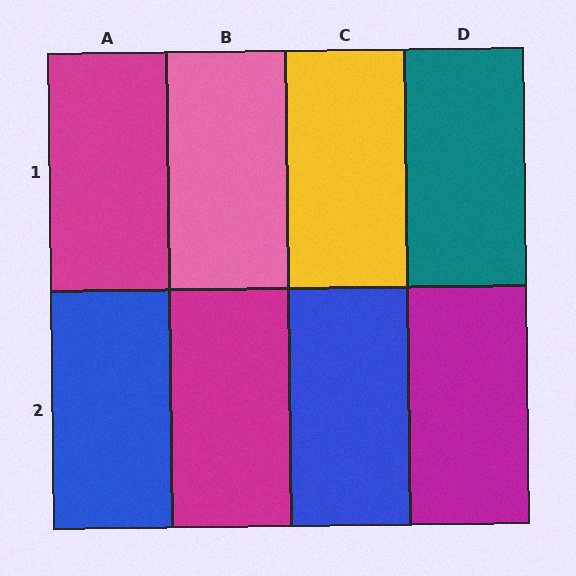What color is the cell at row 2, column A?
Blue.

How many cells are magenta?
3 cells are magenta.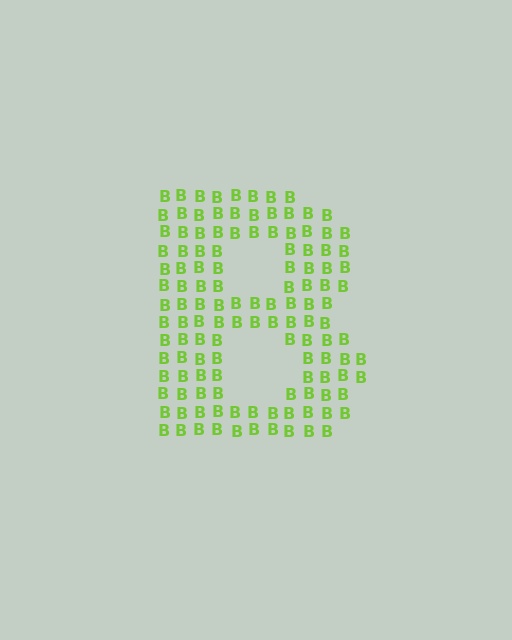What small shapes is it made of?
It is made of small letter B's.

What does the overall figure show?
The overall figure shows the letter B.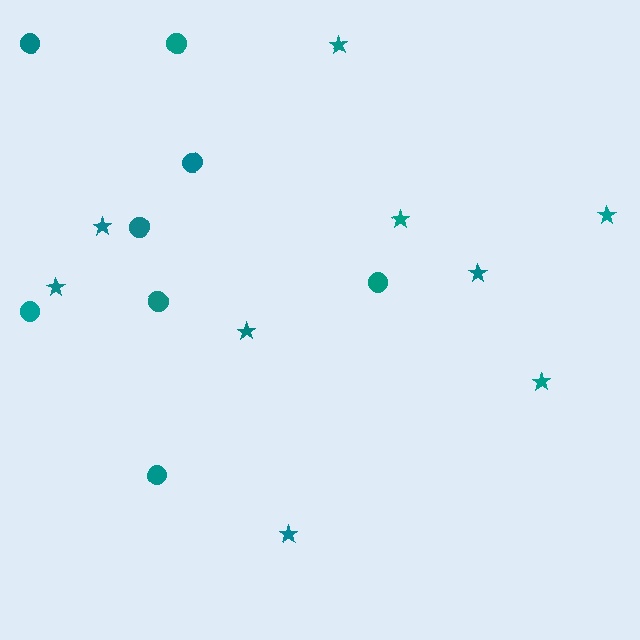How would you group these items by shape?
There are 2 groups: one group of circles (8) and one group of stars (9).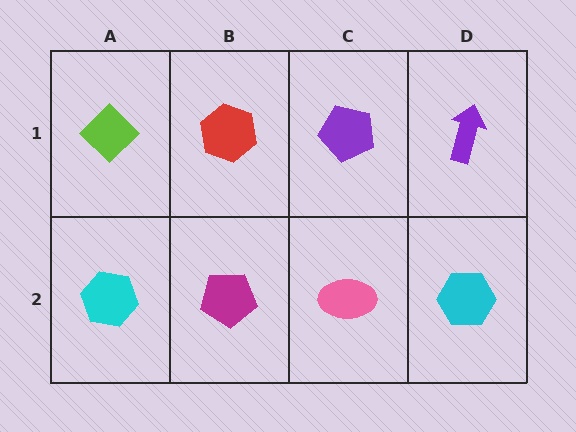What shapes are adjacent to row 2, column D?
A purple arrow (row 1, column D), a pink ellipse (row 2, column C).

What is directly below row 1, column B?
A magenta pentagon.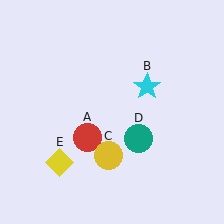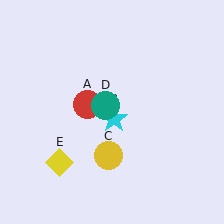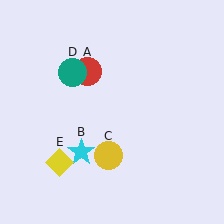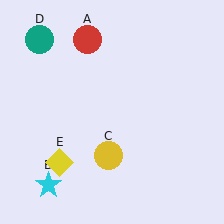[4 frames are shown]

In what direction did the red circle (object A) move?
The red circle (object A) moved up.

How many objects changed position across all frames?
3 objects changed position: red circle (object A), cyan star (object B), teal circle (object D).